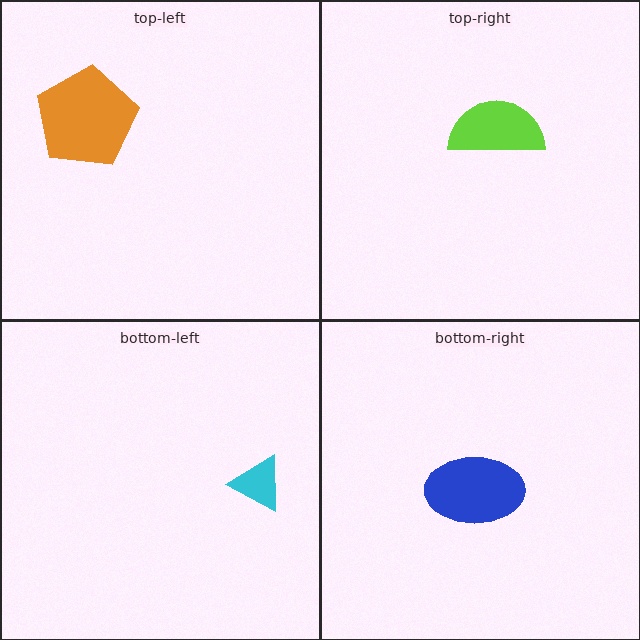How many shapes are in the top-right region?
1.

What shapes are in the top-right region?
The lime semicircle.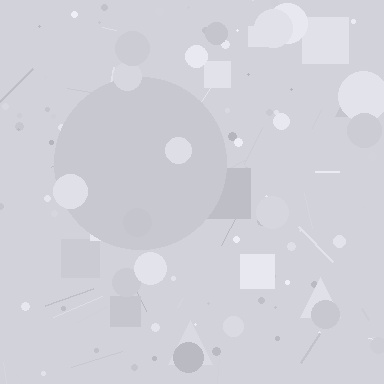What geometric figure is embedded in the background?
A circle is embedded in the background.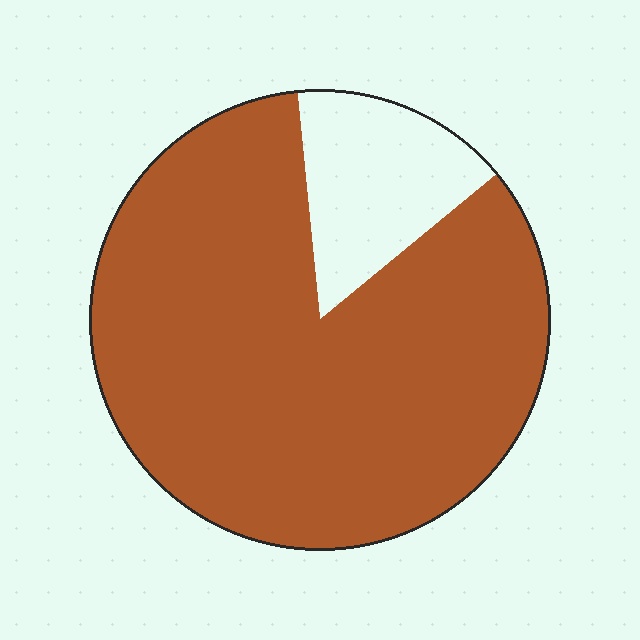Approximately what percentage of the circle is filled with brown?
Approximately 85%.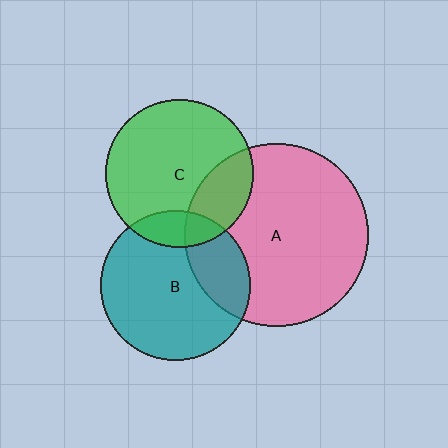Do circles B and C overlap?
Yes.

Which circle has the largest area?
Circle A (pink).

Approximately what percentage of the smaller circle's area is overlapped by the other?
Approximately 15%.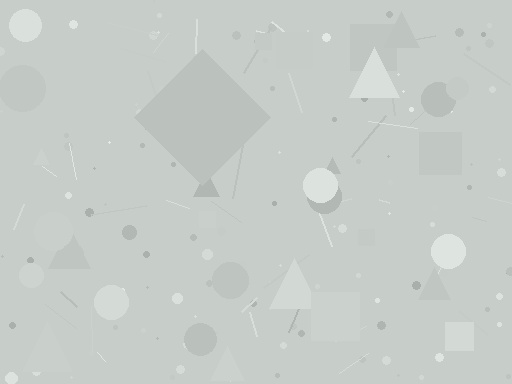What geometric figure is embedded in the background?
A diamond is embedded in the background.